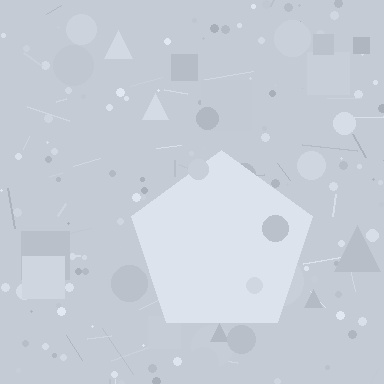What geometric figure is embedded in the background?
A pentagon is embedded in the background.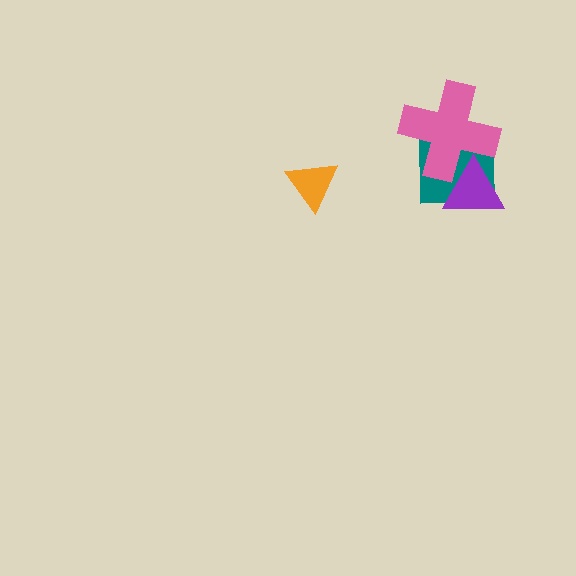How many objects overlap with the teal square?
2 objects overlap with the teal square.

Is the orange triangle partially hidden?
No, no other shape covers it.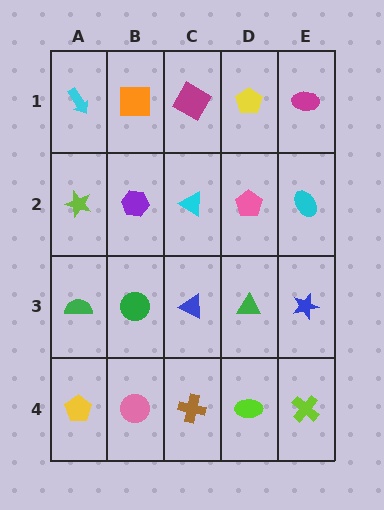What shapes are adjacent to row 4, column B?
A green circle (row 3, column B), a yellow pentagon (row 4, column A), a brown cross (row 4, column C).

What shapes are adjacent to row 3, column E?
A cyan ellipse (row 2, column E), a lime cross (row 4, column E), a green triangle (row 3, column D).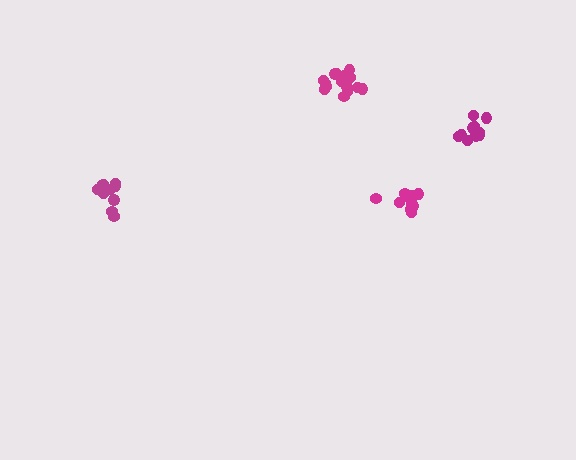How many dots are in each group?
Group 1: 16 dots, Group 2: 12 dots, Group 3: 11 dots, Group 4: 12 dots (51 total).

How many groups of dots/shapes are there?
There are 4 groups.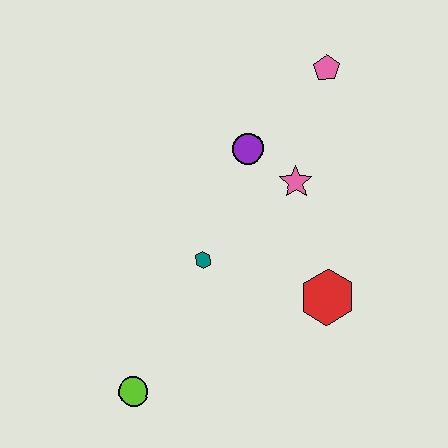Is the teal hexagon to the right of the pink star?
No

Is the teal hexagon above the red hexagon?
Yes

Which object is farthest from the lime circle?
The pink pentagon is farthest from the lime circle.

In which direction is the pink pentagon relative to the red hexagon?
The pink pentagon is above the red hexagon.